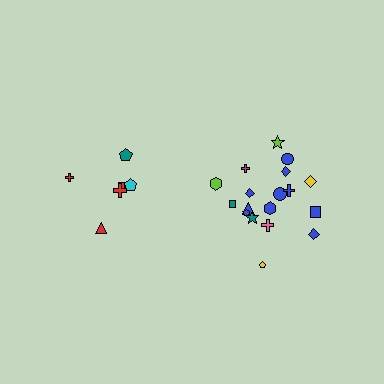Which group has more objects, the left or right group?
The right group.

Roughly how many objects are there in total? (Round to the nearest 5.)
Roughly 25 objects in total.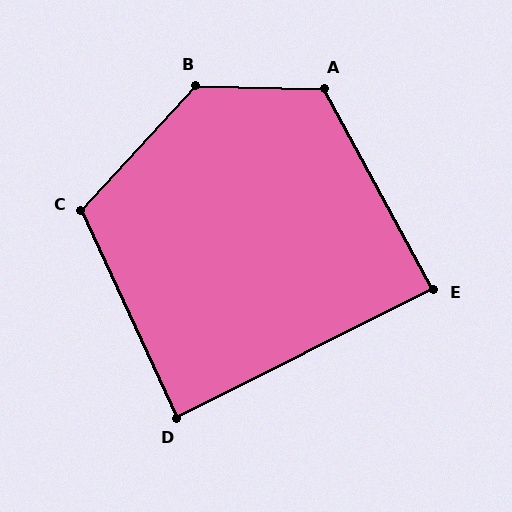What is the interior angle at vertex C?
Approximately 113 degrees (obtuse).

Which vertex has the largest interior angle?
B, at approximately 131 degrees.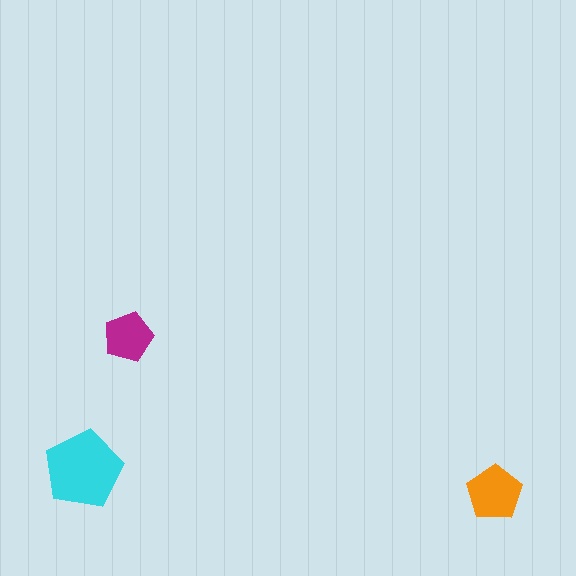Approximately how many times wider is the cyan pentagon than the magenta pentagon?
About 1.5 times wider.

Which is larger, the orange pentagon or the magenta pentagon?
The orange one.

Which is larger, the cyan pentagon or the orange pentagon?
The cyan one.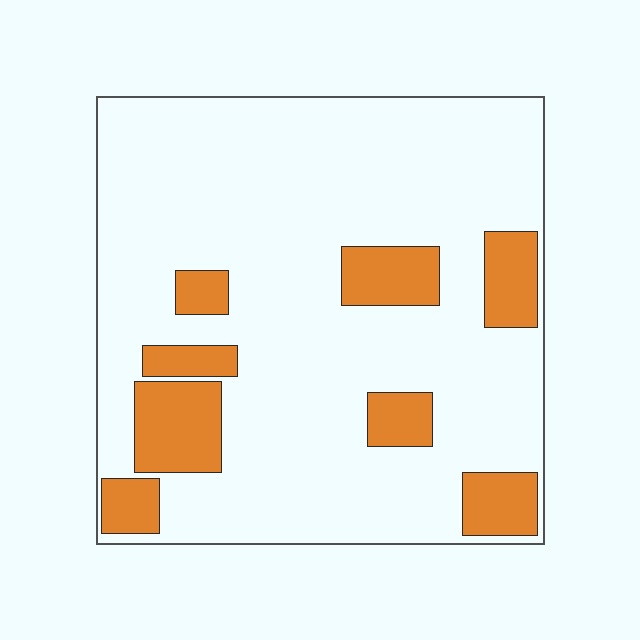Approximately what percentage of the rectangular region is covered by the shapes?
Approximately 20%.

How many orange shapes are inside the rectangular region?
8.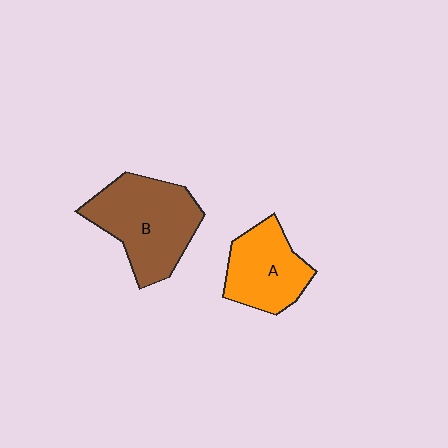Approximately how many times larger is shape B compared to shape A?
Approximately 1.4 times.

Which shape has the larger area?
Shape B (brown).